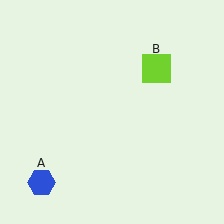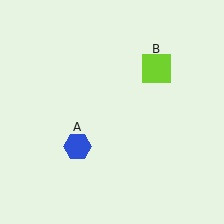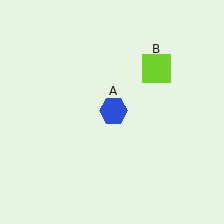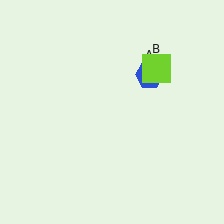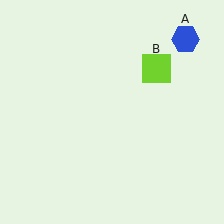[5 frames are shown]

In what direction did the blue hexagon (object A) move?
The blue hexagon (object A) moved up and to the right.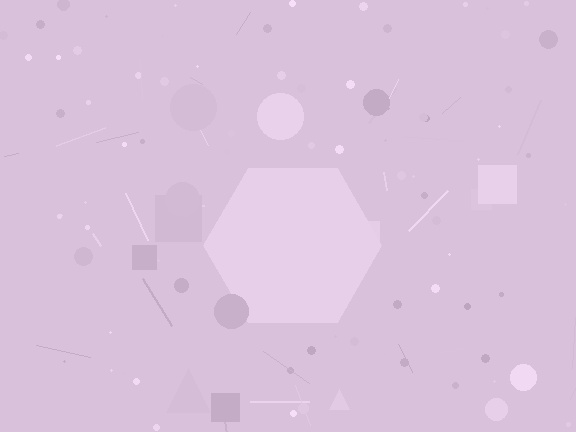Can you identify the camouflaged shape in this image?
The camouflaged shape is a hexagon.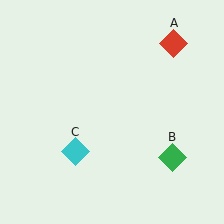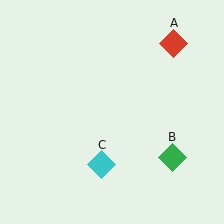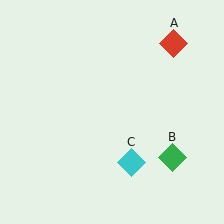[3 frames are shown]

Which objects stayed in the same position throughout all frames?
Red diamond (object A) and green diamond (object B) remained stationary.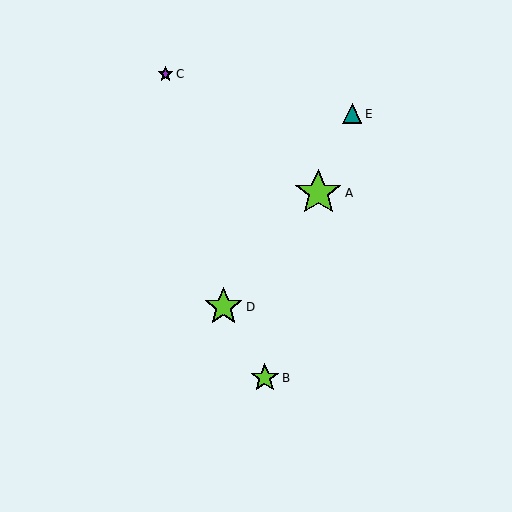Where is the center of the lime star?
The center of the lime star is at (265, 378).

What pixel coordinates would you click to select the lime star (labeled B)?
Click at (265, 378) to select the lime star B.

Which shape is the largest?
The lime star (labeled A) is the largest.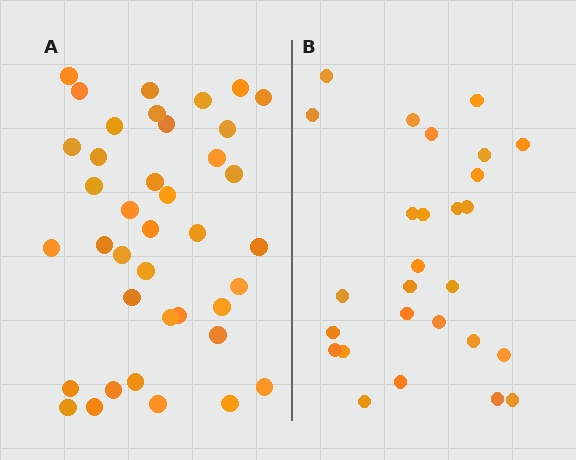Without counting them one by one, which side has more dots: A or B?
Region A (the left region) has more dots.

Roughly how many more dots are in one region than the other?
Region A has roughly 12 or so more dots than region B.